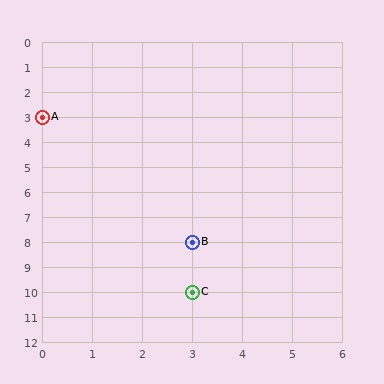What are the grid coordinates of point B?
Point B is at grid coordinates (3, 8).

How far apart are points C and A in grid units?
Points C and A are 3 columns and 7 rows apart (about 7.6 grid units diagonally).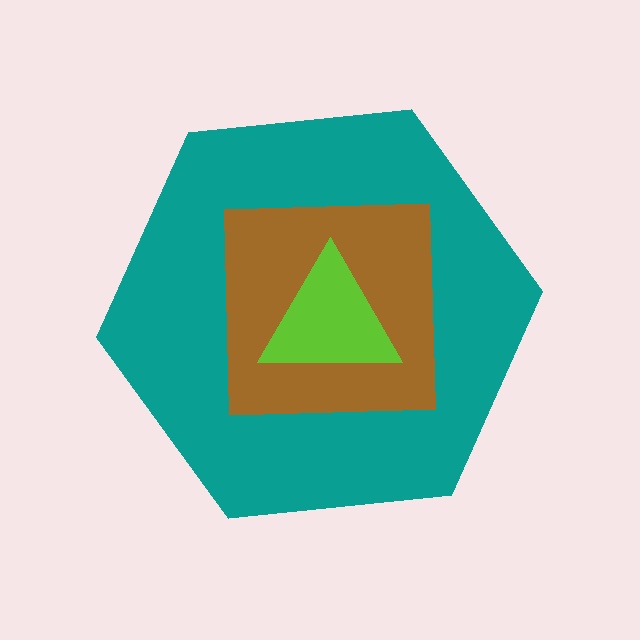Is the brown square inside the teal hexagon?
Yes.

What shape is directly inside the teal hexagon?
The brown square.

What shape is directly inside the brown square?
The lime triangle.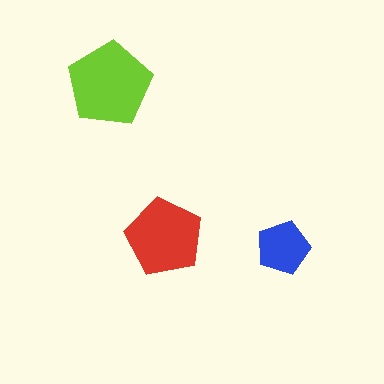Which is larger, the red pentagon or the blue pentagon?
The red one.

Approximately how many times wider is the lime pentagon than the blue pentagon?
About 1.5 times wider.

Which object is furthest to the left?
The lime pentagon is leftmost.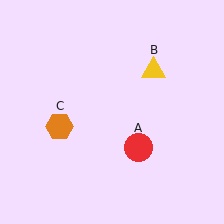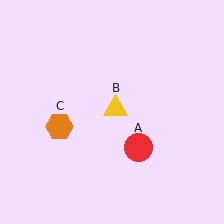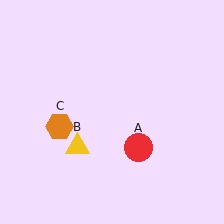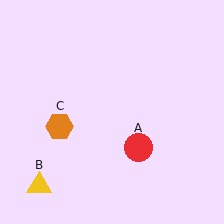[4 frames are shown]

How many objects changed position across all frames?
1 object changed position: yellow triangle (object B).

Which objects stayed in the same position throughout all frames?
Red circle (object A) and orange hexagon (object C) remained stationary.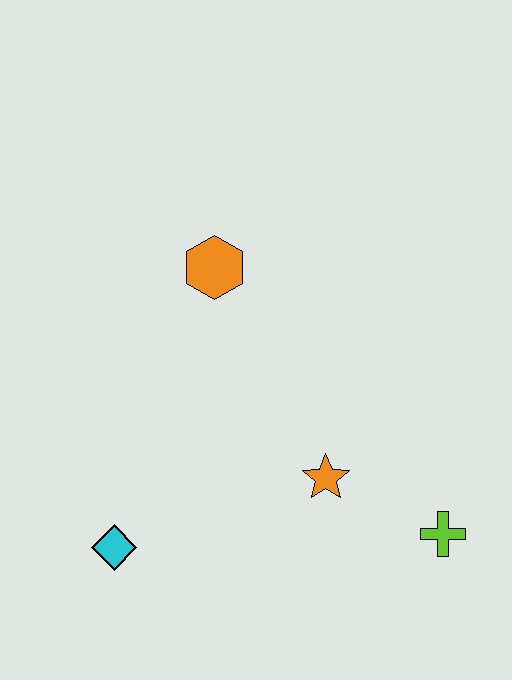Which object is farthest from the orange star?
The orange hexagon is farthest from the orange star.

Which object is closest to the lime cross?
The orange star is closest to the lime cross.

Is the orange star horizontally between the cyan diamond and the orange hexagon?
No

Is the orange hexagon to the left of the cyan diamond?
No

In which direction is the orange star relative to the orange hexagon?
The orange star is below the orange hexagon.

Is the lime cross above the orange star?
No